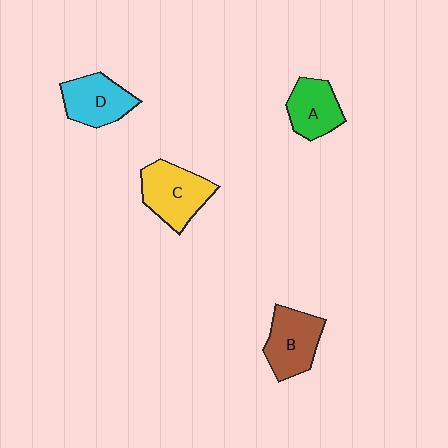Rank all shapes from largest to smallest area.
From largest to smallest: C (yellow), B (brown), D (cyan), A (green).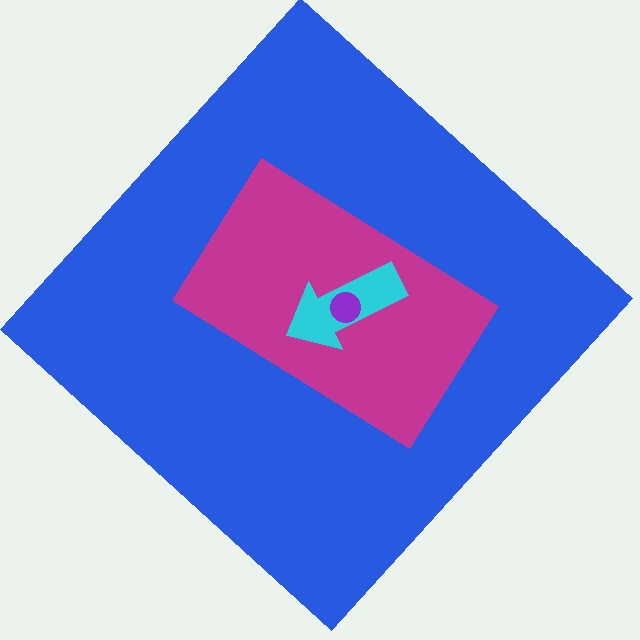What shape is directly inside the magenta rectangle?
The cyan arrow.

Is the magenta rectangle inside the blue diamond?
Yes.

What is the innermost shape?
The purple circle.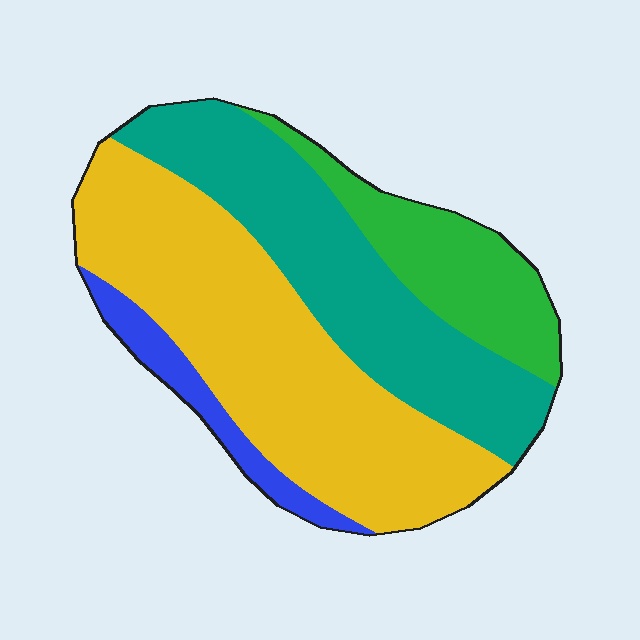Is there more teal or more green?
Teal.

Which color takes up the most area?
Yellow, at roughly 45%.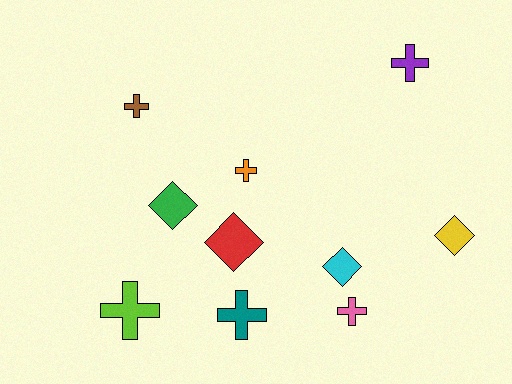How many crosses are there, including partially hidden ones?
There are 6 crosses.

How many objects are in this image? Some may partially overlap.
There are 10 objects.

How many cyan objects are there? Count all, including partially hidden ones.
There is 1 cyan object.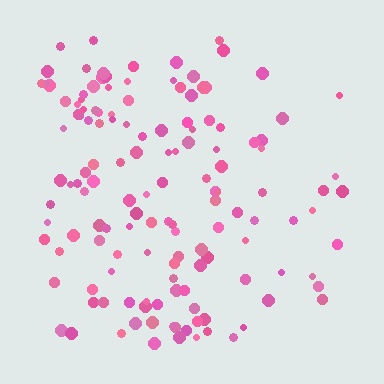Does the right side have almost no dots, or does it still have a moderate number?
Still a moderate number, just noticeably fewer than the left.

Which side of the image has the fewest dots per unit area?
The right.